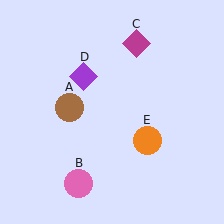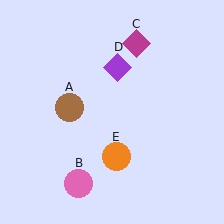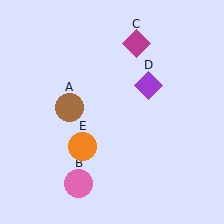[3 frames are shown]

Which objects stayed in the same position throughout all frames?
Brown circle (object A) and pink circle (object B) and magenta diamond (object C) remained stationary.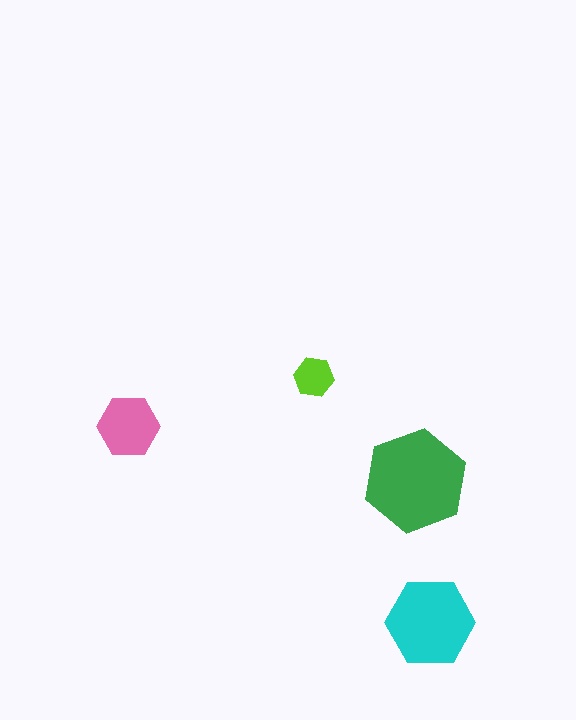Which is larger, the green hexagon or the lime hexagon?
The green one.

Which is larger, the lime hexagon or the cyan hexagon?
The cyan one.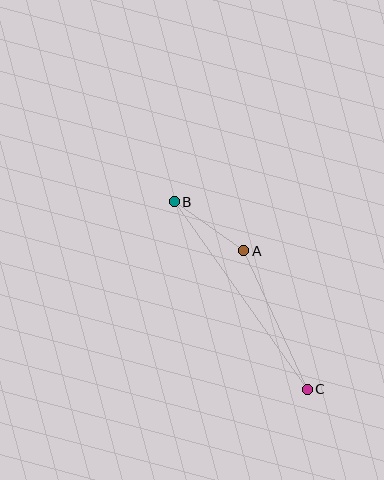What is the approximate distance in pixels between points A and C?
The distance between A and C is approximately 152 pixels.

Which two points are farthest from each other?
Points B and C are farthest from each other.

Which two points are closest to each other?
Points A and B are closest to each other.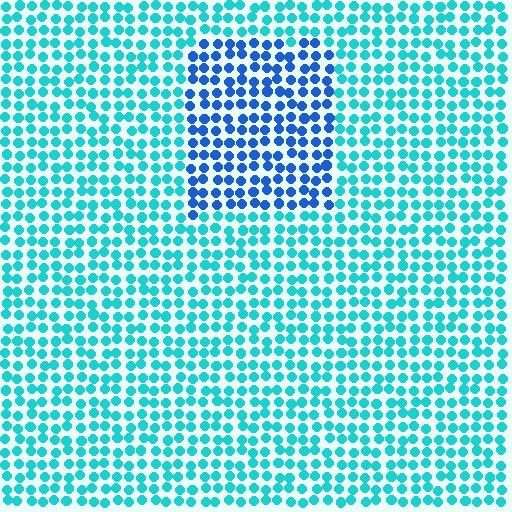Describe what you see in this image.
The image is filled with small cyan elements in a uniform arrangement. A rectangle-shaped region is visible where the elements are tinted to a slightly different hue, forming a subtle color boundary.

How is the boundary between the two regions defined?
The boundary is defined purely by a slight shift in hue (about 39 degrees). Spacing, size, and orientation are identical on both sides.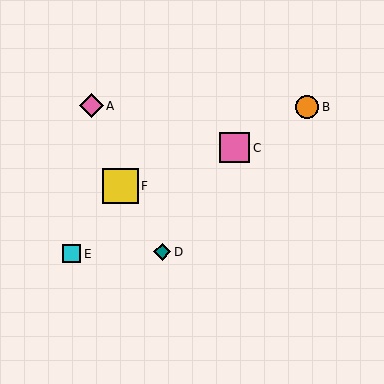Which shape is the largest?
The yellow square (labeled F) is the largest.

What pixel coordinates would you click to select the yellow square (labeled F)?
Click at (120, 186) to select the yellow square F.